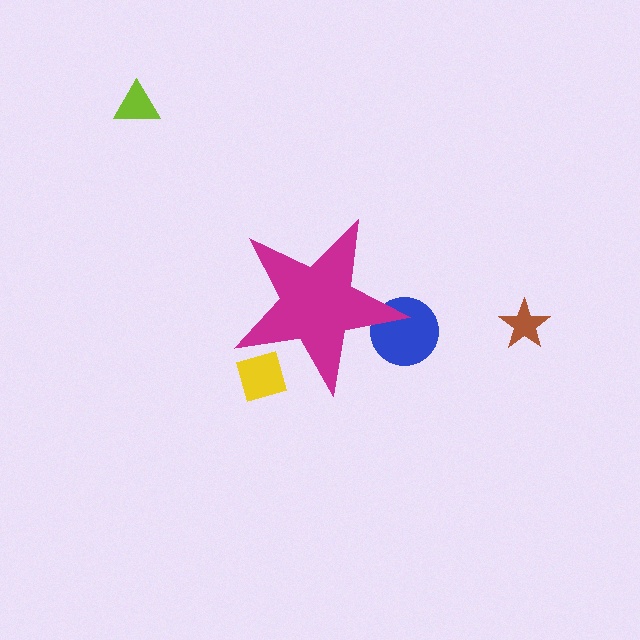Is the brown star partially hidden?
No, the brown star is fully visible.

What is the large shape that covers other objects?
A magenta star.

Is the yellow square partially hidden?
Yes, the yellow square is partially hidden behind the magenta star.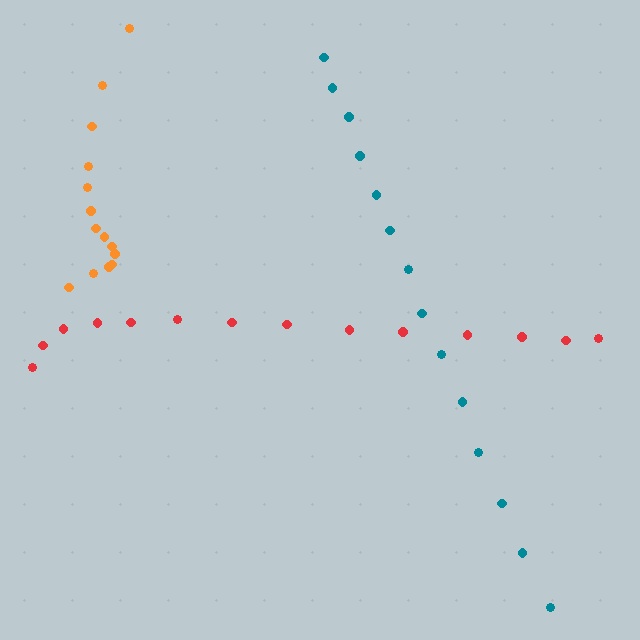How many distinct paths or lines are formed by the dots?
There are 3 distinct paths.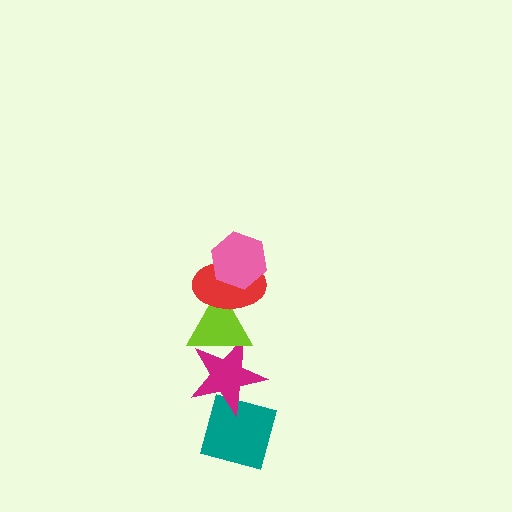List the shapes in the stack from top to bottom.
From top to bottom: the pink hexagon, the red ellipse, the lime triangle, the magenta star, the teal square.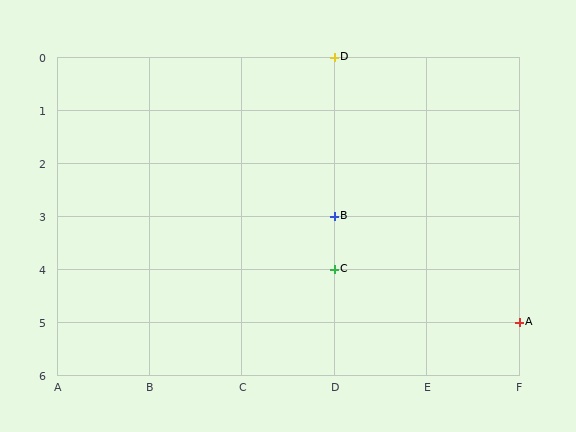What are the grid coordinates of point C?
Point C is at grid coordinates (D, 4).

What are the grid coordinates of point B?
Point B is at grid coordinates (D, 3).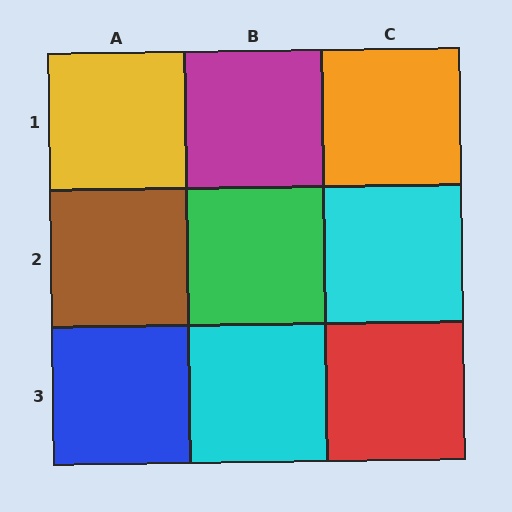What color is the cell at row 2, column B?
Green.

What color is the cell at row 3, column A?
Blue.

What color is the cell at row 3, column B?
Cyan.